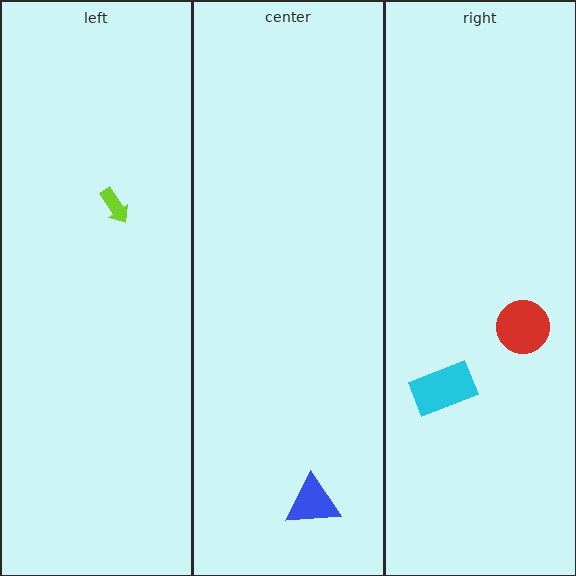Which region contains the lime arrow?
The left region.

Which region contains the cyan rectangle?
The right region.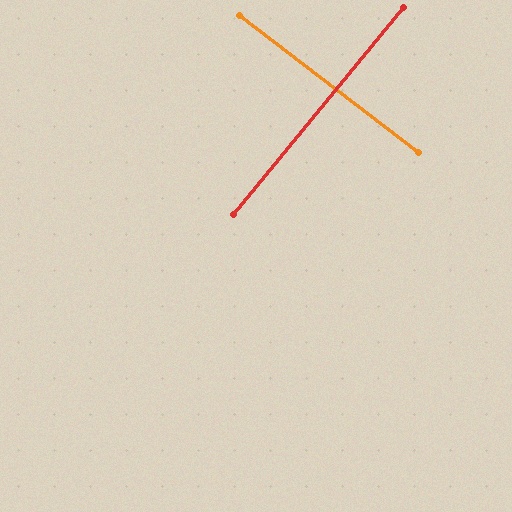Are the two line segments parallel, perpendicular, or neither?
Perpendicular — they meet at approximately 88°.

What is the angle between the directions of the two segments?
Approximately 88 degrees.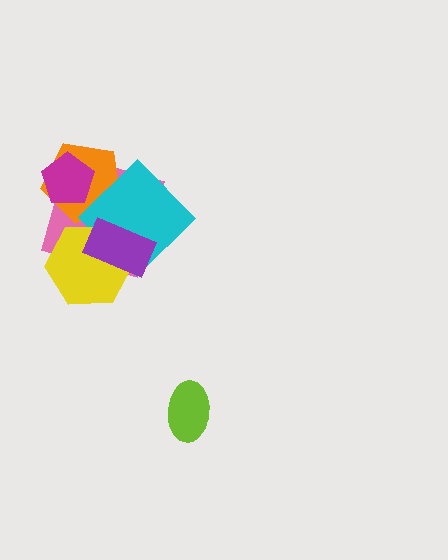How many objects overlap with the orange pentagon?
3 objects overlap with the orange pentagon.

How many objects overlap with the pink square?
5 objects overlap with the pink square.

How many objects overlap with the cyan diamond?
4 objects overlap with the cyan diamond.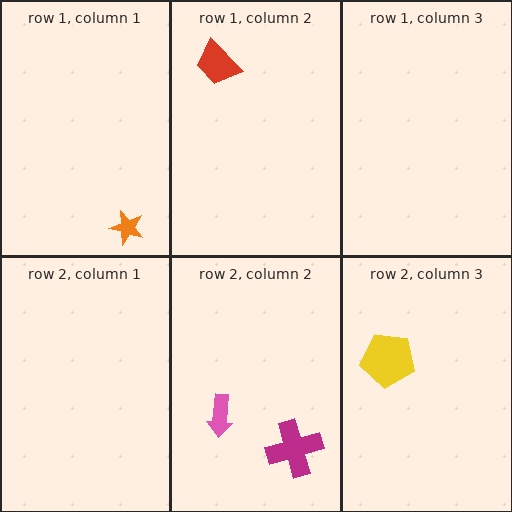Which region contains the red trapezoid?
The row 1, column 2 region.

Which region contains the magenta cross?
The row 2, column 2 region.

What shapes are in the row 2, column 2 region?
The magenta cross, the pink arrow.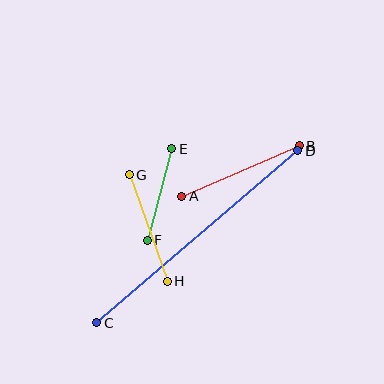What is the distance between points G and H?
The distance is approximately 113 pixels.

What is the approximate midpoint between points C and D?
The midpoint is at approximately (197, 237) pixels.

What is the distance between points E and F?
The distance is approximately 95 pixels.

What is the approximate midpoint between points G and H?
The midpoint is at approximately (148, 228) pixels.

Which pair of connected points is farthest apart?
Points C and D are farthest apart.